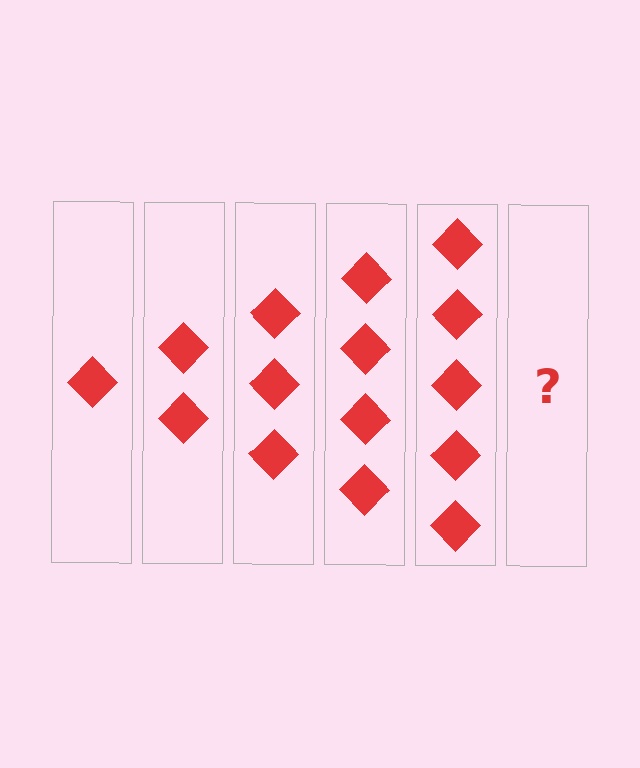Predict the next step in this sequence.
The next step is 6 diamonds.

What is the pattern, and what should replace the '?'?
The pattern is that each step adds one more diamond. The '?' should be 6 diamonds.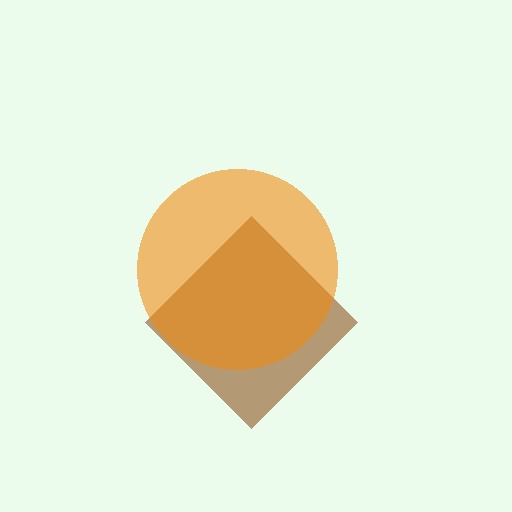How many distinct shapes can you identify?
There are 2 distinct shapes: a brown diamond, an orange circle.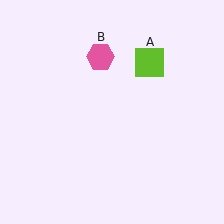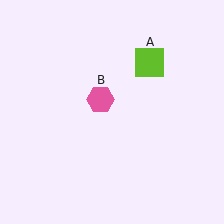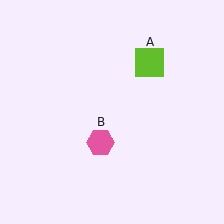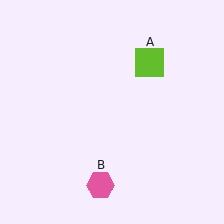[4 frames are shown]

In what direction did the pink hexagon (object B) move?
The pink hexagon (object B) moved down.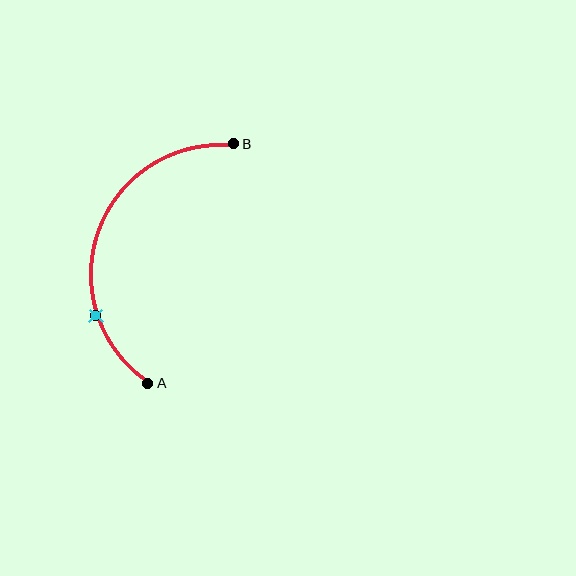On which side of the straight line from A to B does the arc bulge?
The arc bulges to the left of the straight line connecting A and B.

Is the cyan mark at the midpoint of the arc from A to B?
No. The cyan mark lies on the arc but is closer to endpoint A. The arc midpoint would be at the point on the curve equidistant along the arc from both A and B.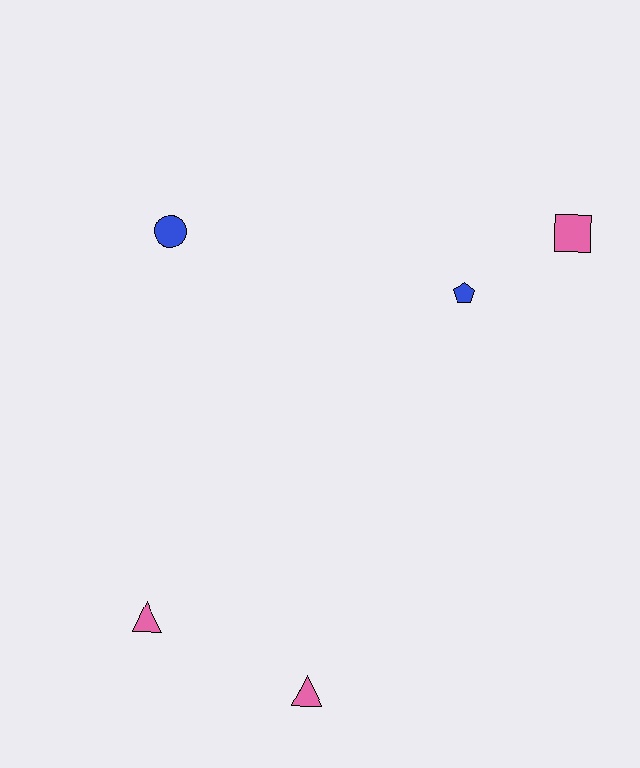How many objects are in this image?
There are 5 objects.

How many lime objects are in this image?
There are no lime objects.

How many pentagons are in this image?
There is 1 pentagon.